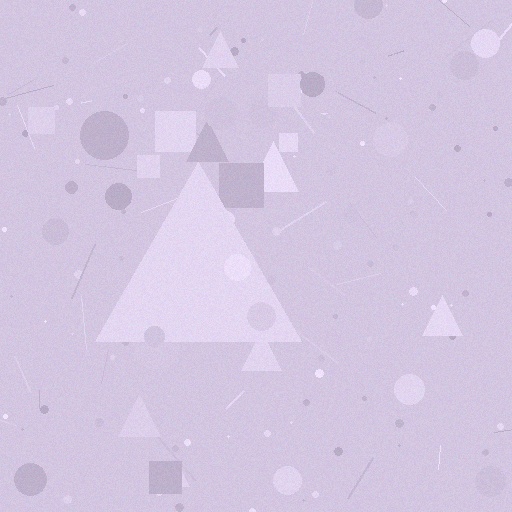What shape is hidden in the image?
A triangle is hidden in the image.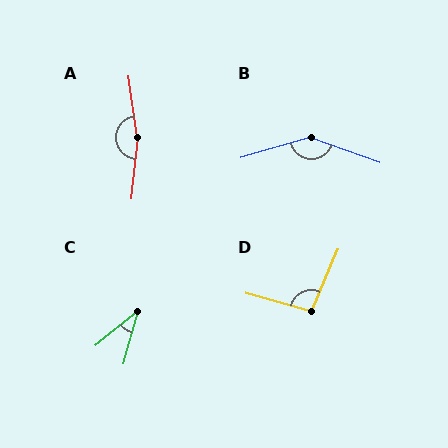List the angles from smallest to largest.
C (35°), D (97°), B (144°), A (166°).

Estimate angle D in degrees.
Approximately 97 degrees.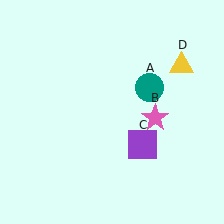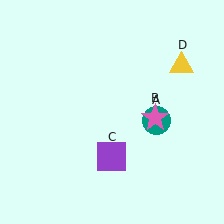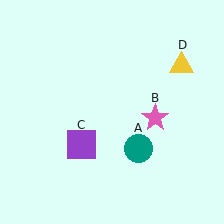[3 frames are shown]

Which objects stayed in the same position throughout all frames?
Pink star (object B) and yellow triangle (object D) remained stationary.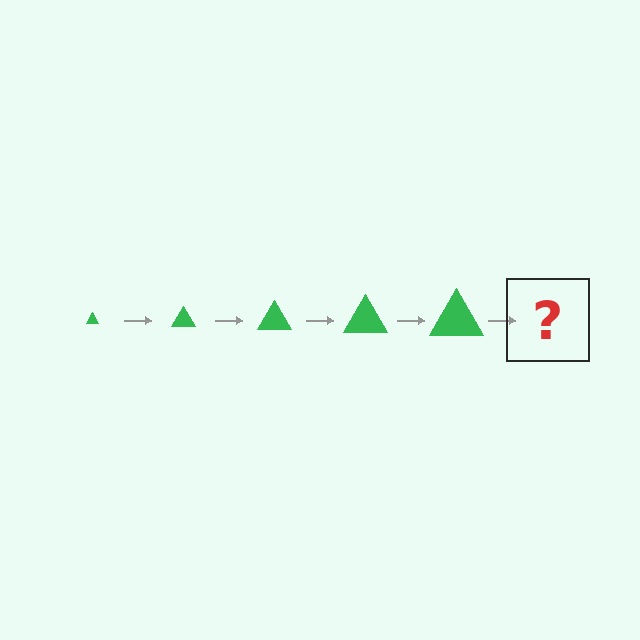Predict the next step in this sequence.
The next step is a green triangle, larger than the previous one.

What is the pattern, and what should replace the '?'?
The pattern is that the triangle gets progressively larger each step. The '?' should be a green triangle, larger than the previous one.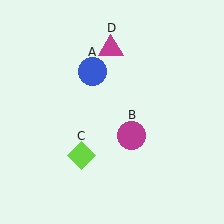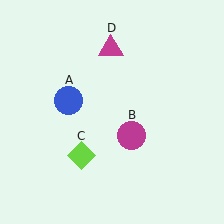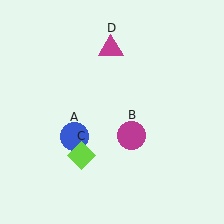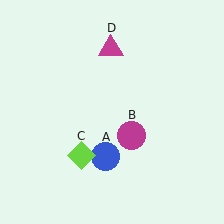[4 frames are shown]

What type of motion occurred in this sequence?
The blue circle (object A) rotated counterclockwise around the center of the scene.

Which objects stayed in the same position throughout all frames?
Magenta circle (object B) and lime diamond (object C) and magenta triangle (object D) remained stationary.